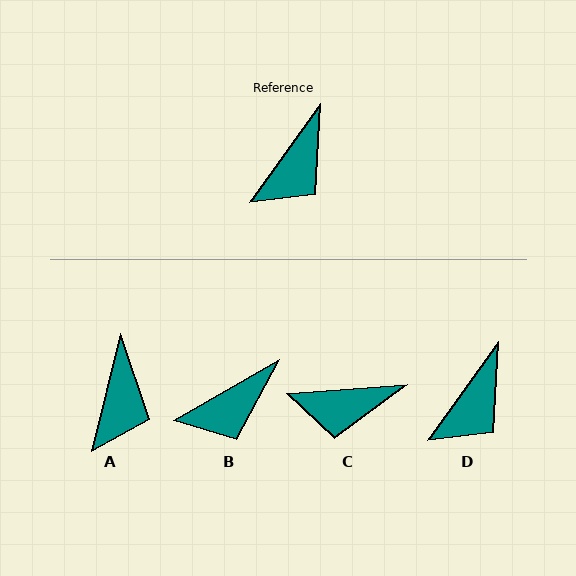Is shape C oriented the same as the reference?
No, it is off by about 50 degrees.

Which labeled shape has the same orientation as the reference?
D.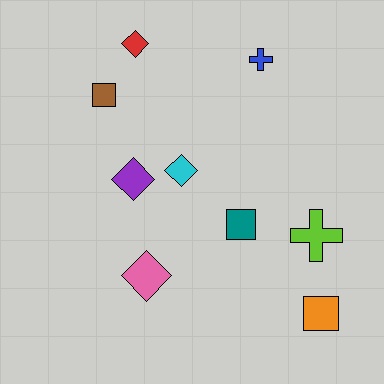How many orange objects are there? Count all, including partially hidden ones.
There is 1 orange object.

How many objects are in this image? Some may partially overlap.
There are 9 objects.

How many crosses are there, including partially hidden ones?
There are 2 crosses.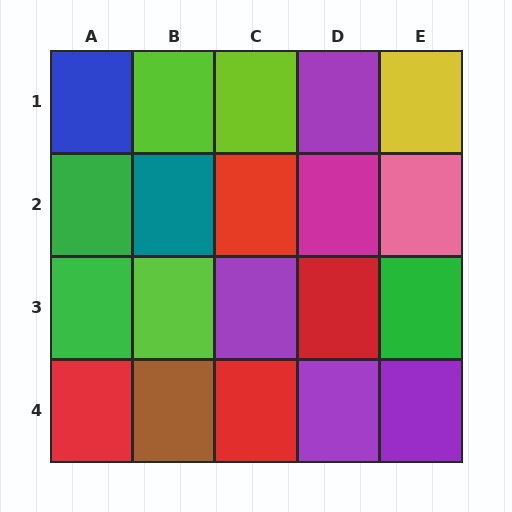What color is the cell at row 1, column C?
Lime.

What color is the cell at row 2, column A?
Green.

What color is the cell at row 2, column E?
Pink.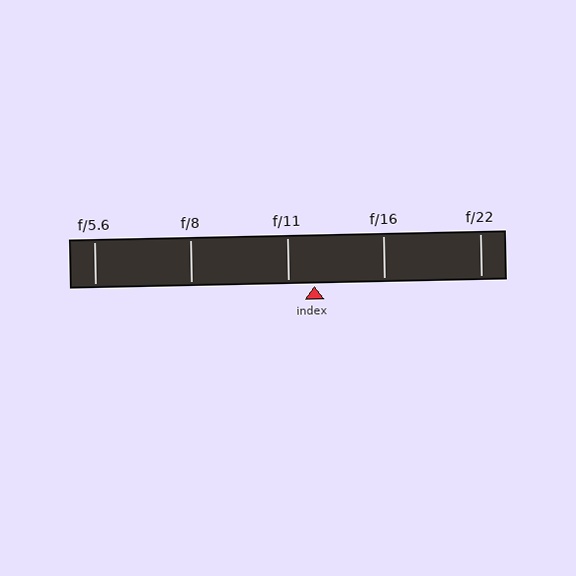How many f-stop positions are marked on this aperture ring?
There are 5 f-stop positions marked.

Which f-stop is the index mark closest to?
The index mark is closest to f/11.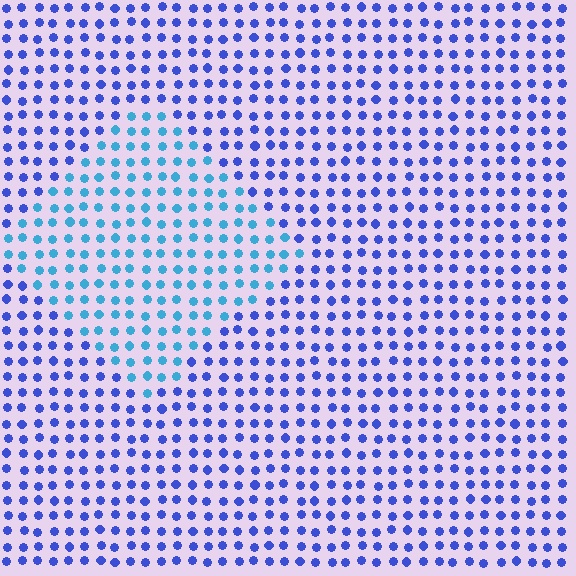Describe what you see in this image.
The image is filled with small blue elements in a uniform arrangement. A diamond-shaped region is visible where the elements are tinted to a slightly different hue, forming a subtle color boundary.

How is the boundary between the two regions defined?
The boundary is defined purely by a slight shift in hue (about 36 degrees). Spacing, size, and orientation are identical on both sides.